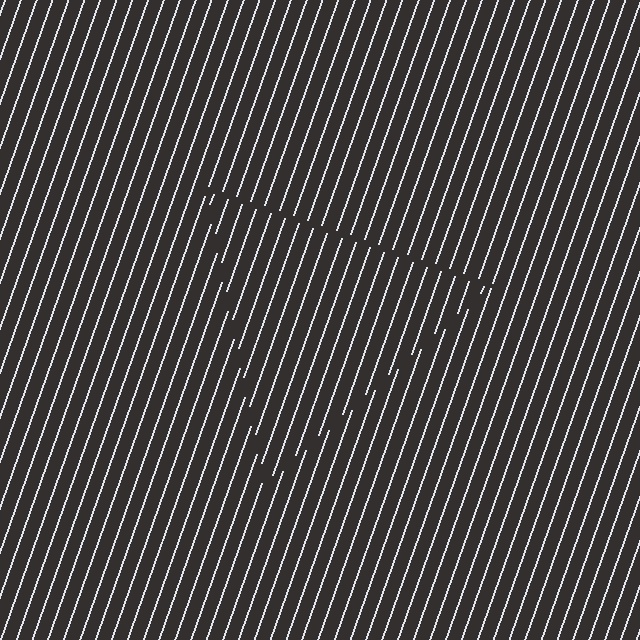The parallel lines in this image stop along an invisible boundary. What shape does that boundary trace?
An illusory triangle. The interior of the shape contains the same grating, shifted by half a period — the contour is defined by the phase discontinuity where line-ends from the inner and outer gratings abut.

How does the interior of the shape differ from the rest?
The interior of the shape contains the same grating, shifted by half a period — the contour is defined by the phase discontinuity where line-ends from the inner and outer gratings abut.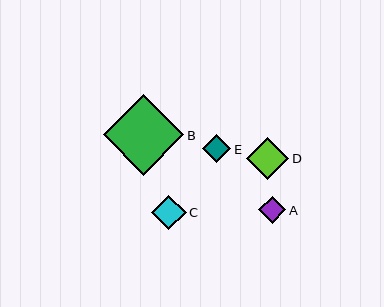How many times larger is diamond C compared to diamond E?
Diamond C is approximately 1.2 times the size of diamond E.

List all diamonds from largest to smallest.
From largest to smallest: B, D, C, E, A.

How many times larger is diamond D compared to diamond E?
Diamond D is approximately 1.5 times the size of diamond E.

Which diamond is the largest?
Diamond B is the largest with a size of approximately 80 pixels.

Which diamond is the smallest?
Diamond A is the smallest with a size of approximately 27 pixels.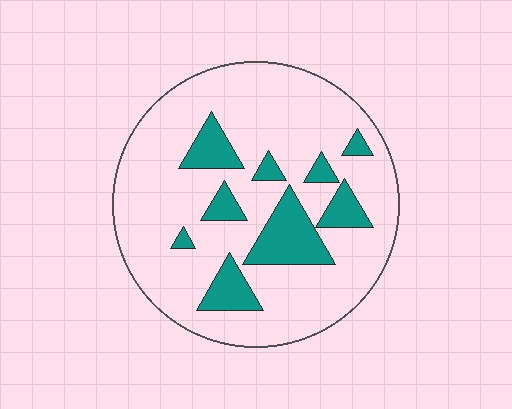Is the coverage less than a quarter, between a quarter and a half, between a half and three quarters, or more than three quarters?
Less than a quarter.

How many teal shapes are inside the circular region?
9.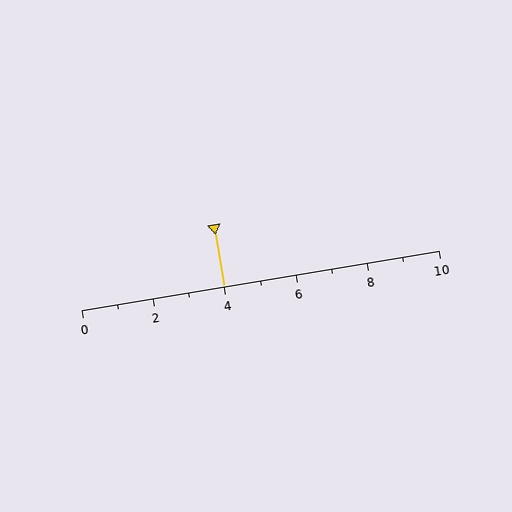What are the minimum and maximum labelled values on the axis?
The axis runs from 0 to 10.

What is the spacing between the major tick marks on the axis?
The major ticks are spaced 2 apart.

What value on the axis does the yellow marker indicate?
The marker indicates approximately 4.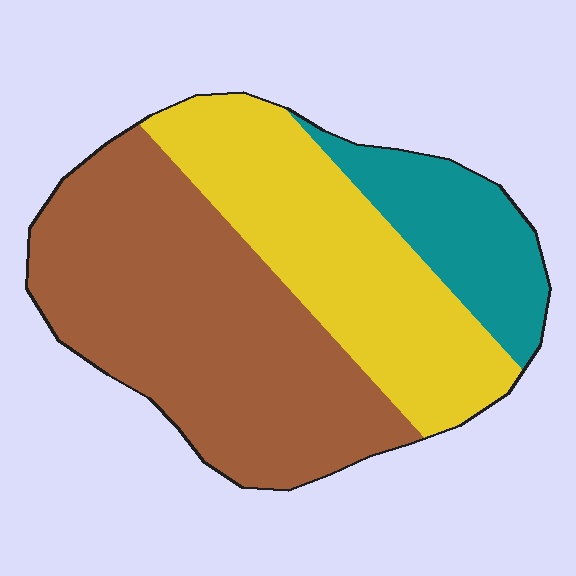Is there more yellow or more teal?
Yellow.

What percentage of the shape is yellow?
Yellow takes up about one third (1/3) of the shape.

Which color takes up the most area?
Brown, at roughly 50%.